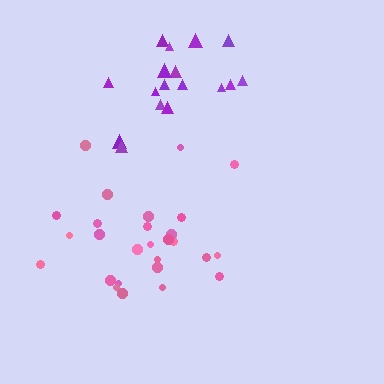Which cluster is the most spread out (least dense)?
Purple.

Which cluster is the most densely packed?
Pink.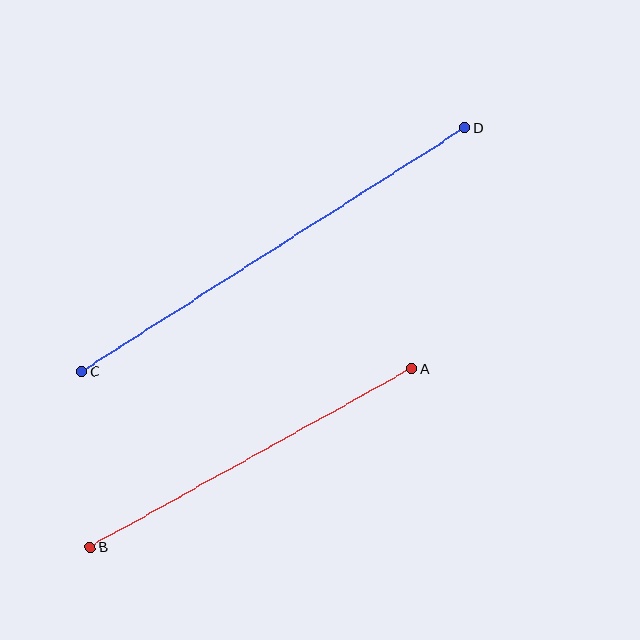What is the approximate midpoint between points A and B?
The midpoint is at approximately (251, 458) pixels.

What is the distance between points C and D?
The distance is approximately 454 pixels.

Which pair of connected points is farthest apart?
Points C and D are farthest apart.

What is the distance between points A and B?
The distance is approximately 368 pixels.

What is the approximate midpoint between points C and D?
The midpoint is at approximately (273, 250) pixels.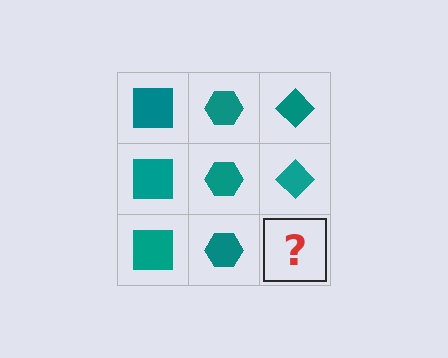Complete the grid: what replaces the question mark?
The question mark should be replaced with a teal diamond.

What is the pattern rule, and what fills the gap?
The rule is that each column has a consistent shape. The gap should be filled with a teal diamond.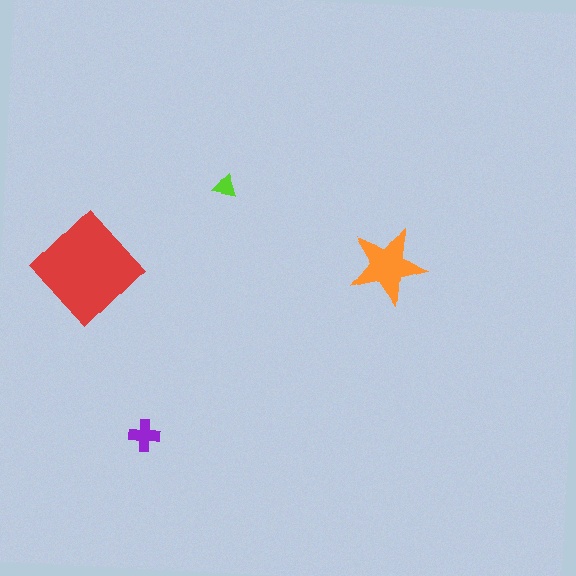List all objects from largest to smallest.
The red diamond, the orange star, the purple cross, the lime triangle.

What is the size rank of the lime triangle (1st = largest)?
4th.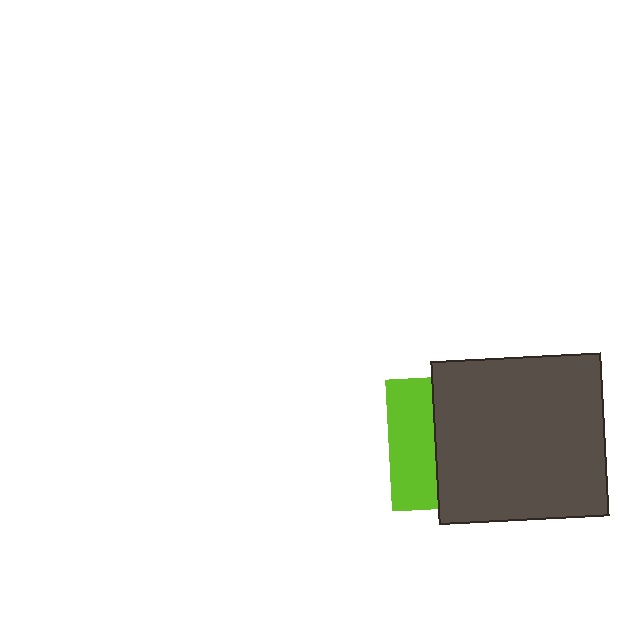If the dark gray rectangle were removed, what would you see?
You would see the complete lime square.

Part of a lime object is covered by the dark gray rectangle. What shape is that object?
It is a square.